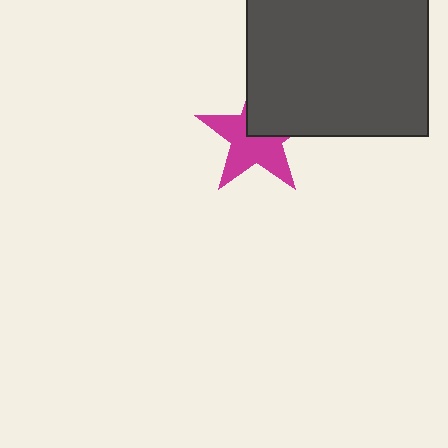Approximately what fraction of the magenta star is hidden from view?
Roughly 39% of the magenta star is hidden behind the dark gray rectangle.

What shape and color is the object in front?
The object in front is a dark gray rectangle.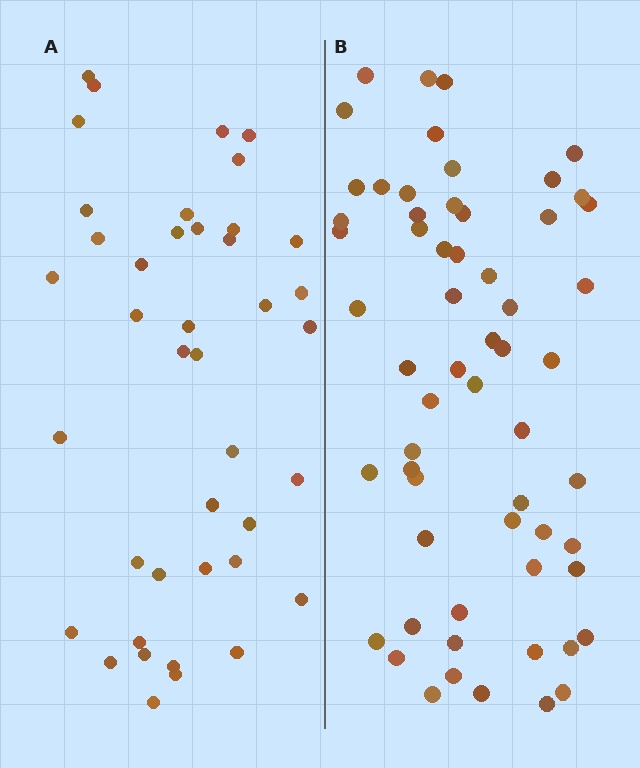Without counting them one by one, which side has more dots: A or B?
Region B (the right region) has more dots.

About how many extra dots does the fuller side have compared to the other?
Region B has approximately 20 more dots than region A.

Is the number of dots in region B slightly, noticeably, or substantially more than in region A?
Region B has substantially more. The ratio is roughly 1.5 to 1.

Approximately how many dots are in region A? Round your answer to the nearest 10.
About 40 dots. (The exact count is 41, which rounds to 40.)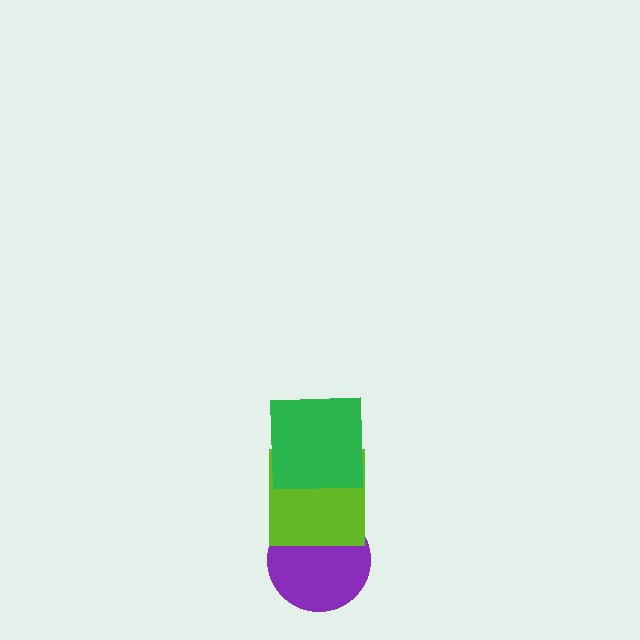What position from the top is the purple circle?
The purple circle is 3rd from the top.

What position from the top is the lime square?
The lime square is 2nd from the top.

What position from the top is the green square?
The green square is 1st from the top.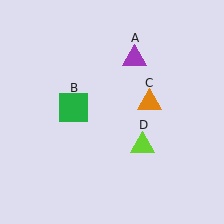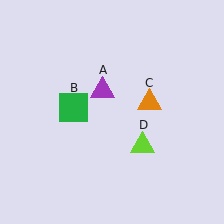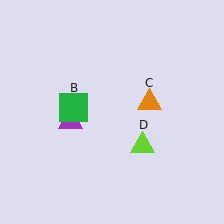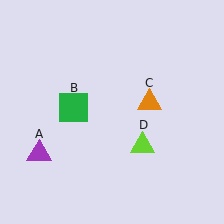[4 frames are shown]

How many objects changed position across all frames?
1 object changed position: purple triangle (object A).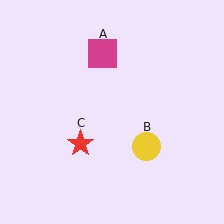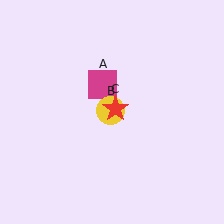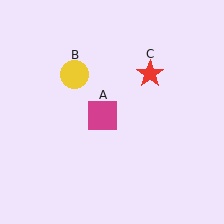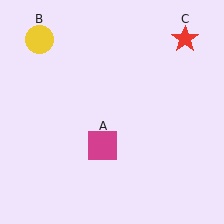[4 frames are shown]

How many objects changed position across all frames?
3 objects changed position: magenta square (object A), yellow circle (object B), red star (object C).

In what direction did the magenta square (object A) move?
The magenta square (object A) moved down.